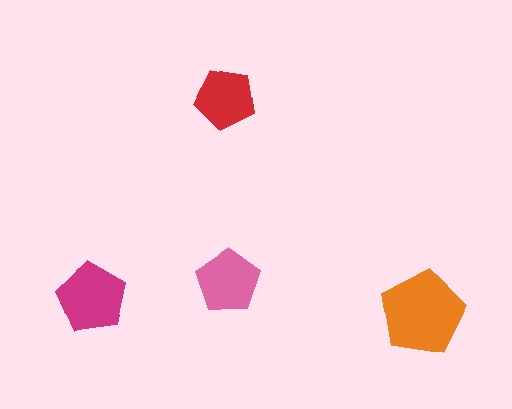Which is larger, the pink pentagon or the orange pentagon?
The orange one.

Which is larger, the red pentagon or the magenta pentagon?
The magenta one.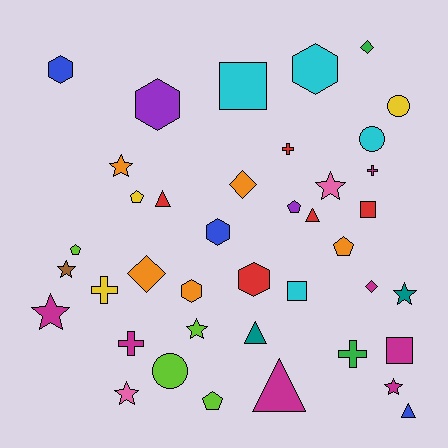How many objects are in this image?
There are 40 objects.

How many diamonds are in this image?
There are 4 diamonds.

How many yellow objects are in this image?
There are 3 yellow objects.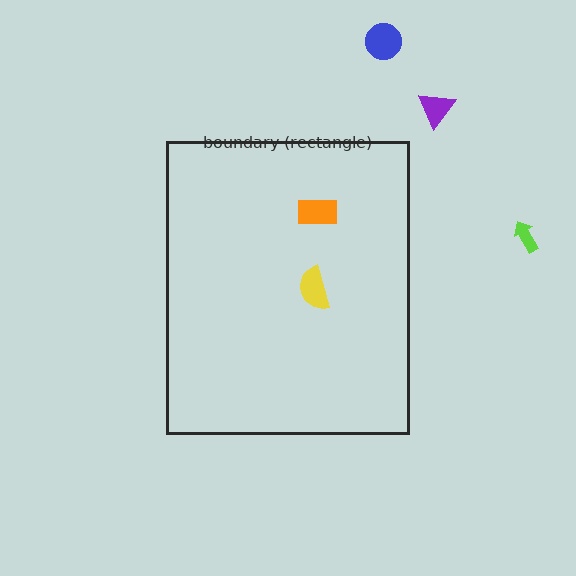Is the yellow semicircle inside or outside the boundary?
Inside.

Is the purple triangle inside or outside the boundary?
Outside.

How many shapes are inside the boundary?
2 inside, 3 outside.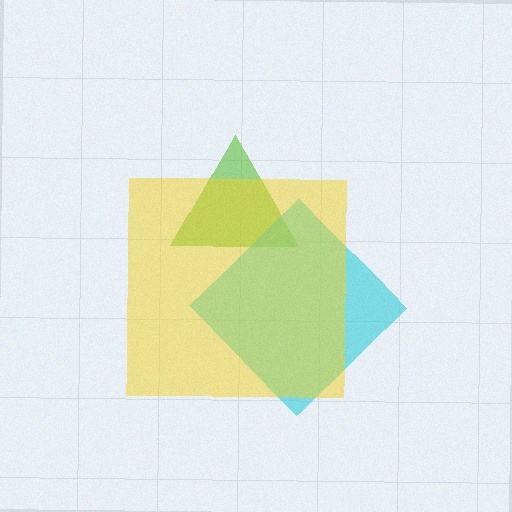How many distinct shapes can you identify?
There are 3 distinct shapes: a lime triangle, a cyan diamond, a yellow square.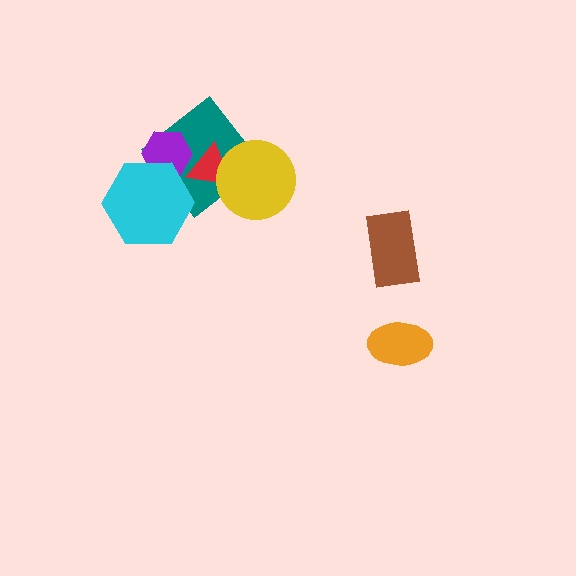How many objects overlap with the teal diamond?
4 objects overlap with the teal diamond.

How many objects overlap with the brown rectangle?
0 objects overlap with the brown rectangle.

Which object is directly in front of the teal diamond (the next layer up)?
The purple hexagon is directly in front of the teal diamond.